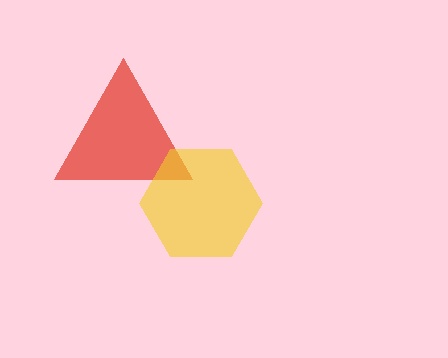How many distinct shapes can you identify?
There are 2 distinct shapes: a red triangle, a yellow hexagon.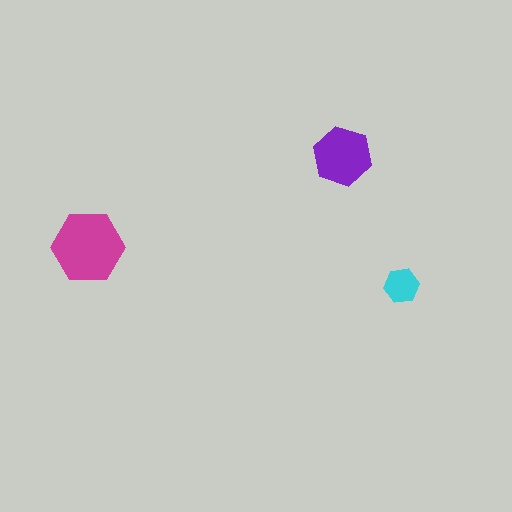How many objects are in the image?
There are 3 objects in the image.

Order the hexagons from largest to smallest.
the magenta one, the purple one, the cyan one.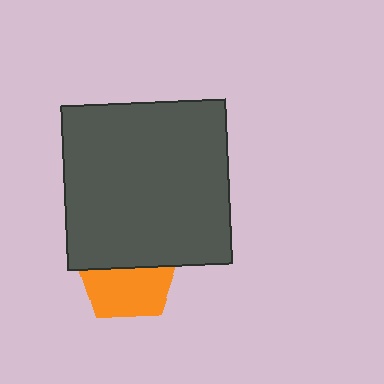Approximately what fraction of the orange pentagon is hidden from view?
Roughly 47% of the orange pentagon is hidden behind the dark gray square.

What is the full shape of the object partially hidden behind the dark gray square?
The partially hidden object is an orange pentagon.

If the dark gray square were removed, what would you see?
You would see the complete orange pentagon.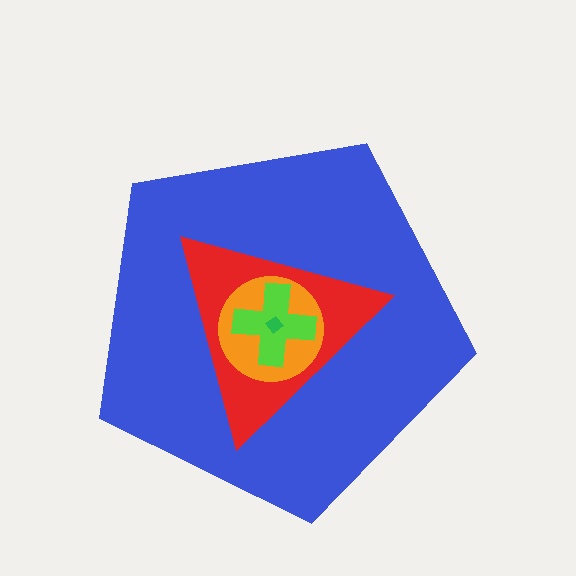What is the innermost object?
The green diamond.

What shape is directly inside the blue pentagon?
The red triangle.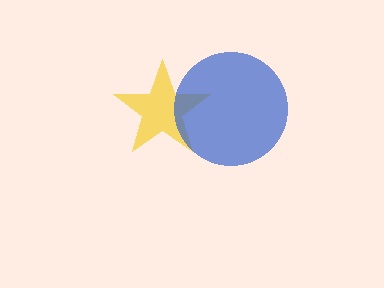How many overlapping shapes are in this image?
There are 2 overlapping shapes in the image.